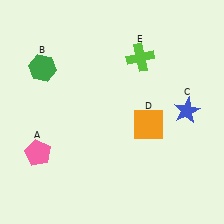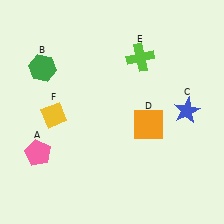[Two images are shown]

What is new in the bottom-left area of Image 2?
A yellow diamond (F) was added in the bottom-left area of Image 2.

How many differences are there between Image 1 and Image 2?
There is 1 difference between the two images.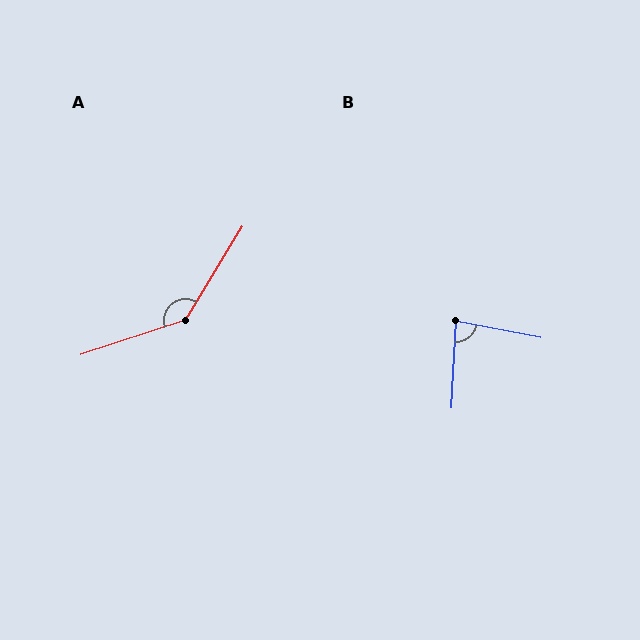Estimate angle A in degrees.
Approximately 140 degrees.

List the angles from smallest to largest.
B (82°), A (140°).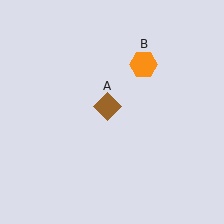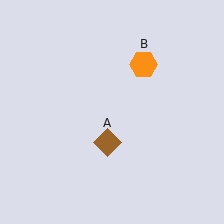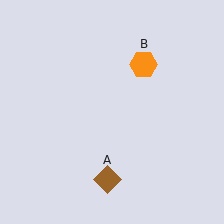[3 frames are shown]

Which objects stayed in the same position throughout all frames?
Orange hexagon (object B) remained stationary.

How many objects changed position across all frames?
1 object changed position: brown diamond (object A).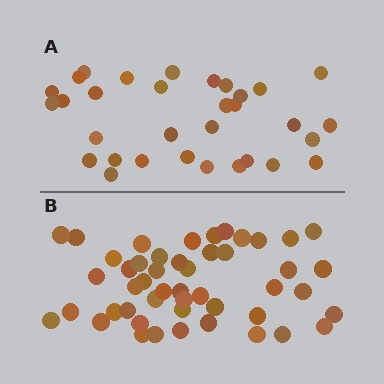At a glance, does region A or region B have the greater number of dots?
Region B (the bottom region) has more dots.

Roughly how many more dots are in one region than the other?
Region B has approximately 15 more dots than region A.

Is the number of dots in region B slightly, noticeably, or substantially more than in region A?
Region B has substantially more. The ratio is roughly 1.5 to 1.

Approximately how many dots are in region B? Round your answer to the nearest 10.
About 50 dots. (The exact count is 48, which rounds to 50.)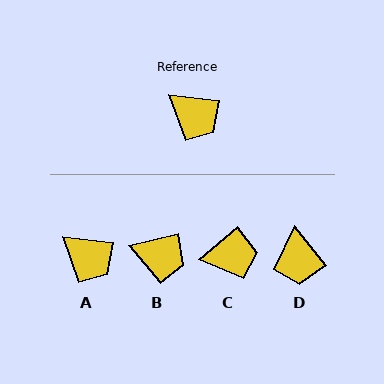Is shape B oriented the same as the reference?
No, it is off by about 21 degrees.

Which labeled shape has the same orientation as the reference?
A.